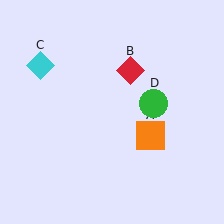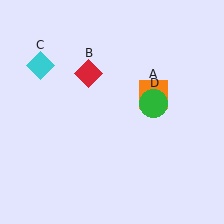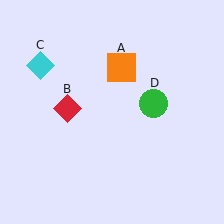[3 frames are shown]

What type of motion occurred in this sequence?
The orange square (object A), red diamond (object B) rotated counterclockwise around the center of the scene.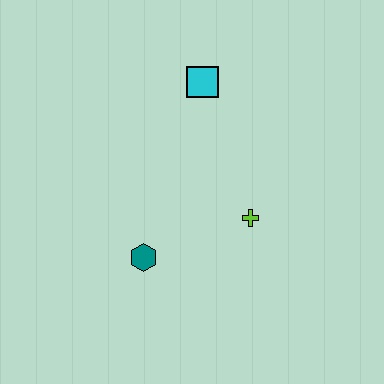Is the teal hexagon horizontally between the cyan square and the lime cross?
No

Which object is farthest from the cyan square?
The teal hexagon is farthest from the cyan square.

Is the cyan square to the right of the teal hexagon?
Yes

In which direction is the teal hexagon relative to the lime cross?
The teal hexagon is to the left of the lime cross.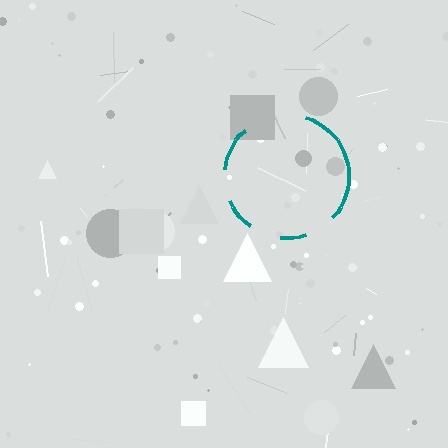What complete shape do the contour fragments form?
The contour fragments form a circle.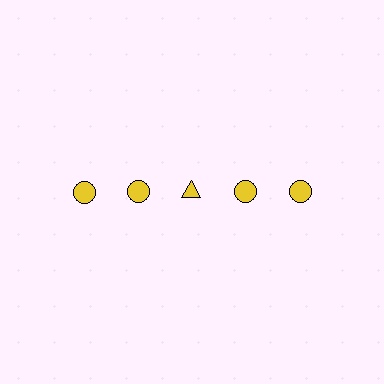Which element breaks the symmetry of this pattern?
The yellow triangle in the top row, center column breaks the symmetry. All other shapes are yellow circles.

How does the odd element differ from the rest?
It has a different shape: triangle instead of circle.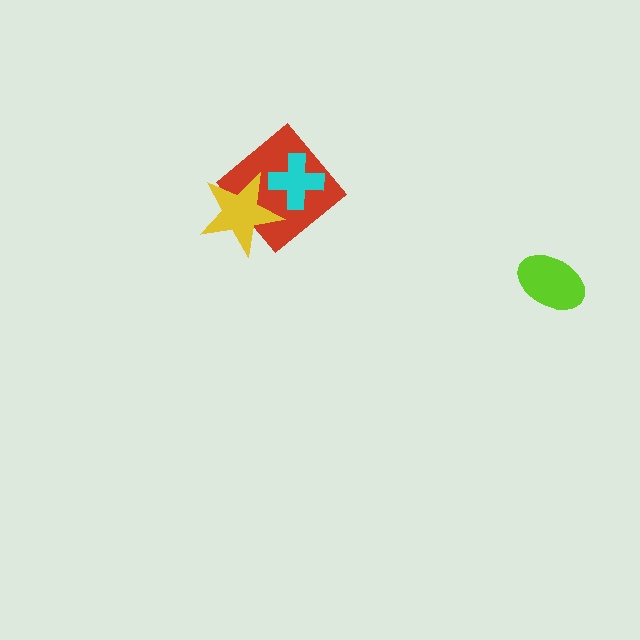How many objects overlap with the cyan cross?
2 objects overlap with the cyan cross.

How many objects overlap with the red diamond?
2 objects overlap with the red diamond.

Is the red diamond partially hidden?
Yes, it is partially covered by another shape.